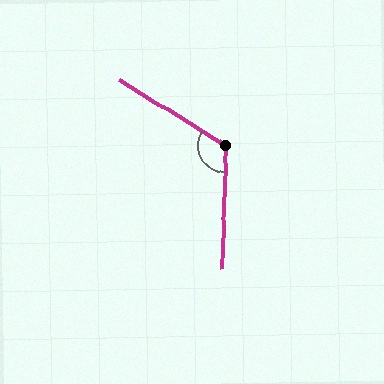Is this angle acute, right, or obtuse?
It is obtuse.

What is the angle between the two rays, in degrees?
Approximately 120 degrees.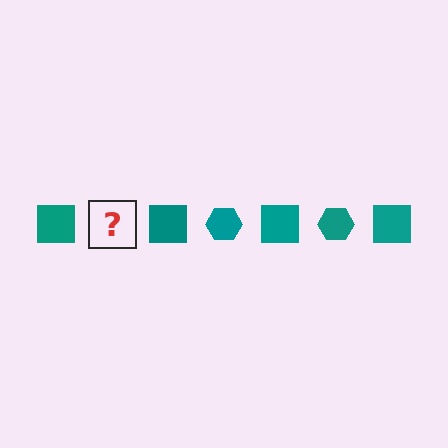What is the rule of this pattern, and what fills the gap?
The rule is that the pattern cycles through square, hexagon shapes in teal. The gap should be filled with a teal hexagon.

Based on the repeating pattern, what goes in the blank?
The blank should be a teal hexagon.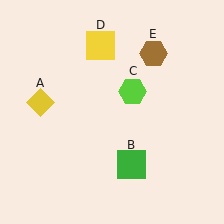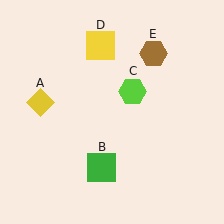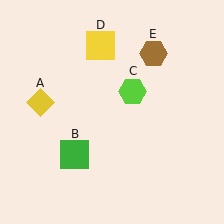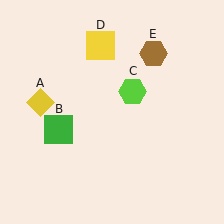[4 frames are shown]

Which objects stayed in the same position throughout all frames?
Yellow diamond (object A) and lime hexagon (object C) and yellow square (object D) and brown hexagon (object E) remained stationary.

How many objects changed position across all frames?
1 object changed position: green square (object B).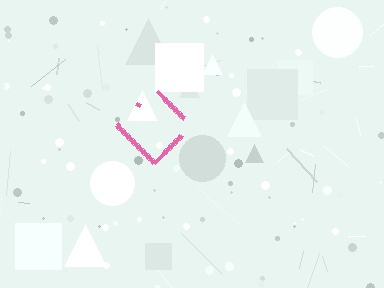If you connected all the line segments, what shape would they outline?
They would outline a diamond.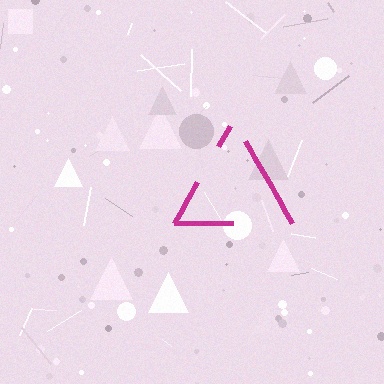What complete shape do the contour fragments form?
The contour fragments form a triangle.